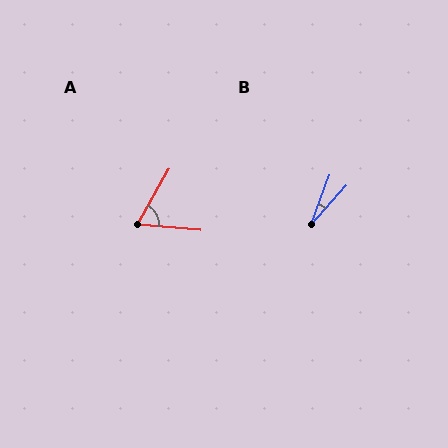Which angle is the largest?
A, at approximately 66 degrees.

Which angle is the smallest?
B, at approximately 22 degrees.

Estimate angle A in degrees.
Approximately 66 degrees.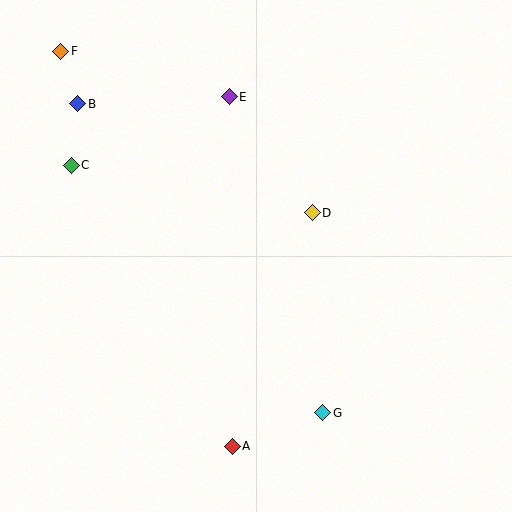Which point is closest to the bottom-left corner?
Point A is closest to the bottom-left corner.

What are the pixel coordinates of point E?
Point E is at (229, 97).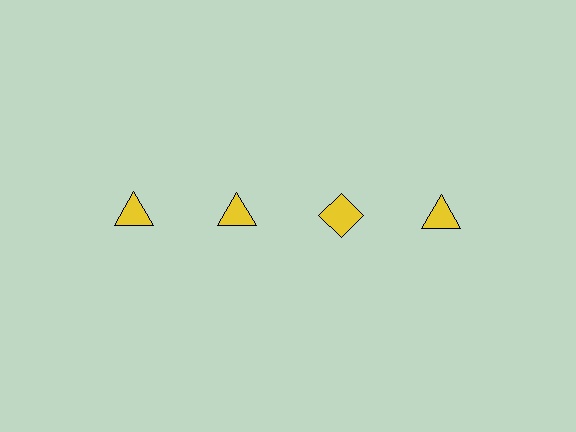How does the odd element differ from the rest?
It has a different shape: diamond instead of triangle.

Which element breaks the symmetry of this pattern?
The yellow diamond in the top row, center column breaks the symmetry. All other shapes are yellow triangles.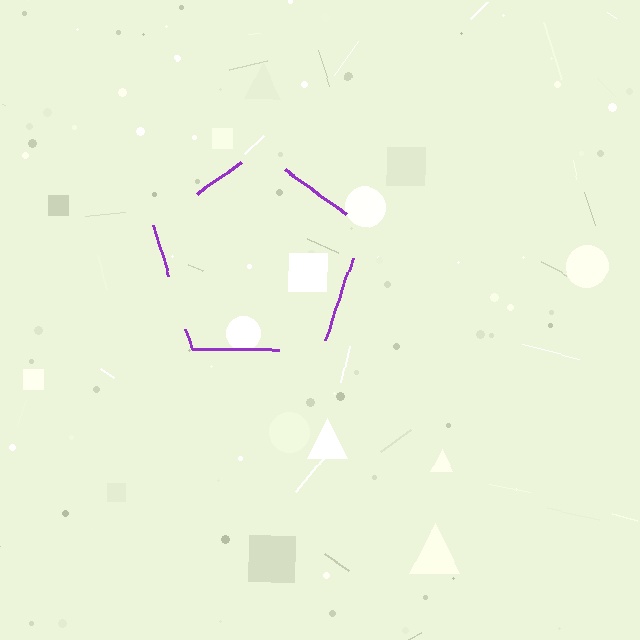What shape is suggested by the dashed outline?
The dashed outline suggests a pentagon.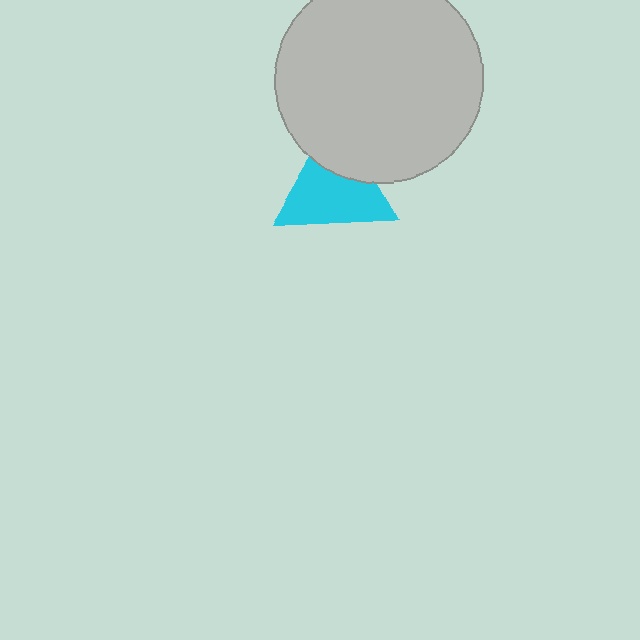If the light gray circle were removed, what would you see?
You would see the complete cyan triangle.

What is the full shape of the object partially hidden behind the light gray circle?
The partially hidden object is a cyan triangle.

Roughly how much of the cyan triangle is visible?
Most of it is visible (roughly 69%).